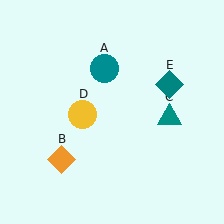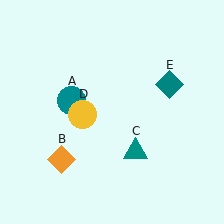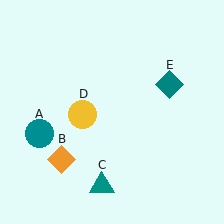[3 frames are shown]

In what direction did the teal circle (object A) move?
The teal circle (object A) moved down and to the left.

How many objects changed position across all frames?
2 objects changed position: teal circle (object A), teal triangle (object C).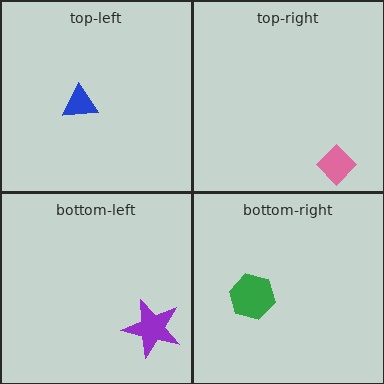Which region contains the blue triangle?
The top-left region.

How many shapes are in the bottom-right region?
1.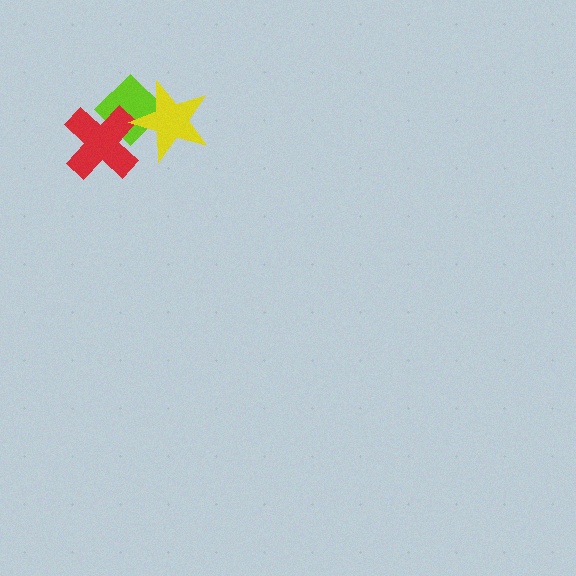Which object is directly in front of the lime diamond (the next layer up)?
The red cross is directly in front of the lime diamond.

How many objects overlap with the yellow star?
2 objects overlap with the yellow star.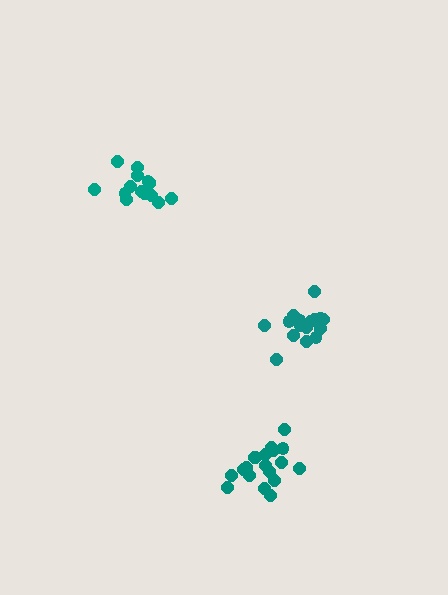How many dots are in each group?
Group 1: 16 dots, Group 2: 19 dots, Group 3: 15 dots (50 total).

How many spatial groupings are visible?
There are 3 spatial groupings.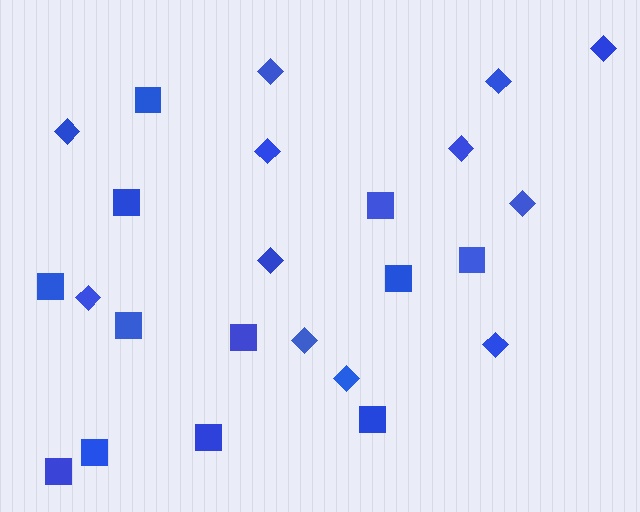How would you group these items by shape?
There are 2 groups: one group of diamonds (12) and one group of squares (12).